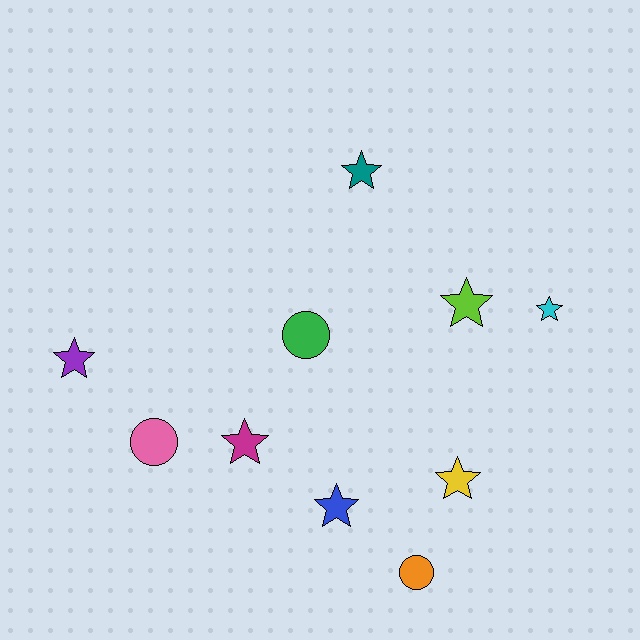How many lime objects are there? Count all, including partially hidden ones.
There is 1 lime object.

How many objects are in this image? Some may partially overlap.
There are 10 objects.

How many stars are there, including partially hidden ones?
There are 7 stars.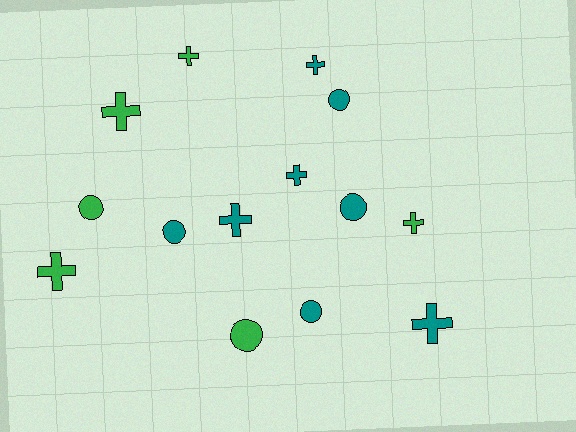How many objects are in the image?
There are 14 objects.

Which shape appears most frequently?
Cross, with 8 objects.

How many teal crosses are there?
There are 4 teal crosses.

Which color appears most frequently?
Teal, with 8 objects.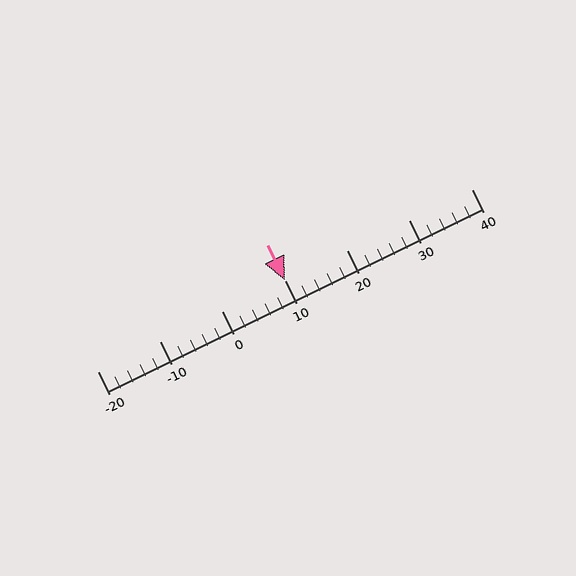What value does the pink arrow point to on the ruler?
The pink arrow points to approximately 10.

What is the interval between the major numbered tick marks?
The major tick marks are spaced 10 units apart.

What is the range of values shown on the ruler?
The ruler shows values from -20 to 40.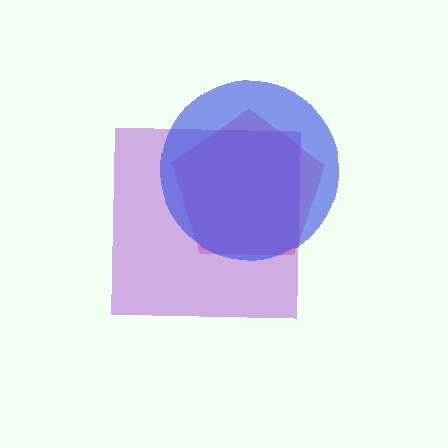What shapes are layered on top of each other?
The layered shapes are: a pink pentagon, a purple square, a blue circle.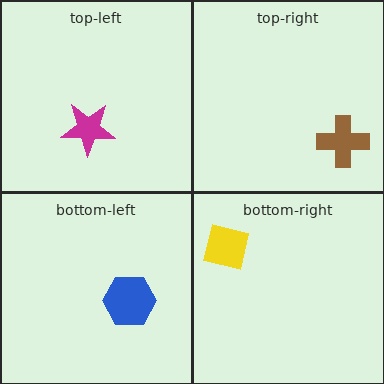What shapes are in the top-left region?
The magenta star.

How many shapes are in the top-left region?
1.